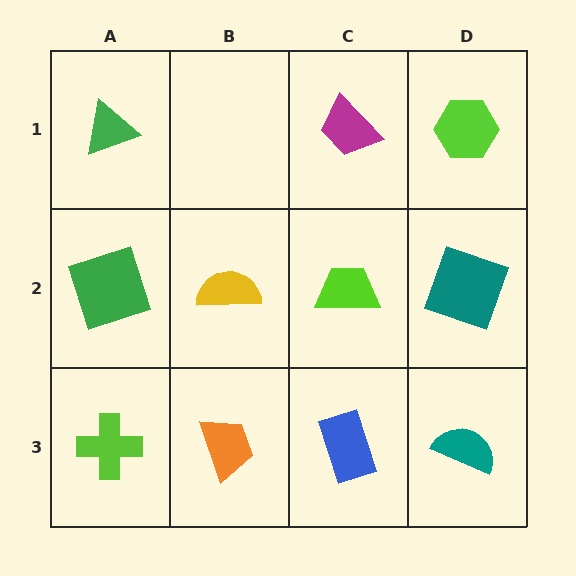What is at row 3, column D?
A teal semicircle.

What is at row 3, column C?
A blue rectangle.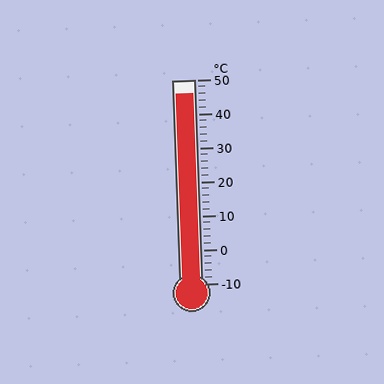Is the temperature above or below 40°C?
The temperature is above 40°C.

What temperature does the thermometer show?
The thermometer shows approximately 46°C.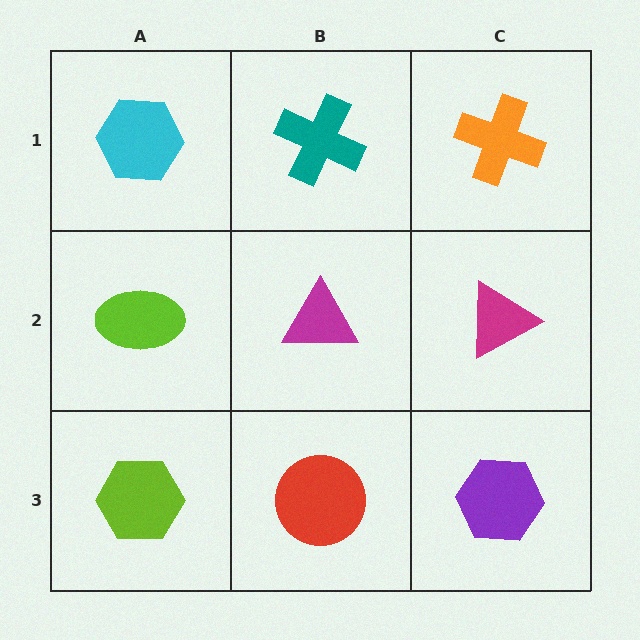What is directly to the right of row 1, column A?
A teal cross.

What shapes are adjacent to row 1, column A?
A lime ellipse (row 2, column A), a teal cross (row 1, column B).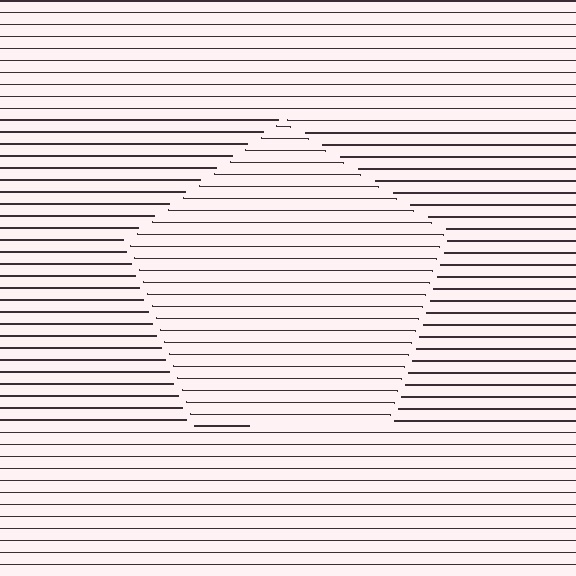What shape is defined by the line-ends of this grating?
An illusory pentagon. The interior of the shape contains the same grating, shifted by half a period — the contour is defined by the phase discontinuity where line-ends from the inner and outer gratings abut.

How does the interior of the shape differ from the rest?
The interior of the shape contains the same grating, shifted by half a period — the contour is defined by the phase discontinuity where line-ends from the inner and outer gratings abut.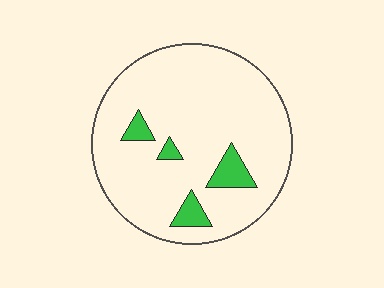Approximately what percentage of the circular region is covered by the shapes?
Approximately 10%.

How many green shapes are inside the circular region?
4.